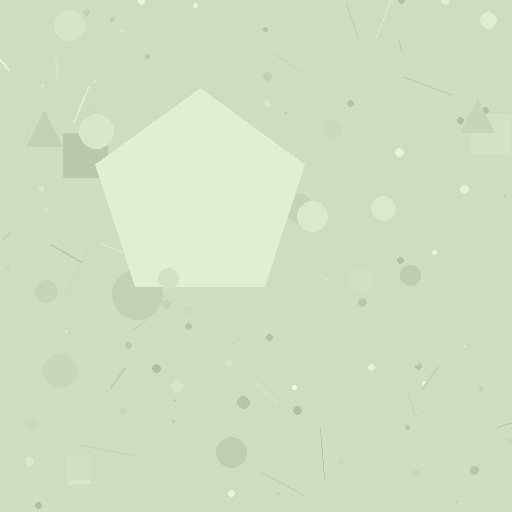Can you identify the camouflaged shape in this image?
The camouflaged shape is a pentagon.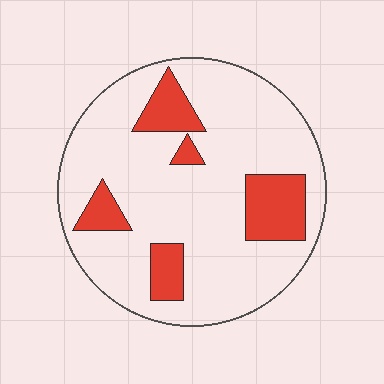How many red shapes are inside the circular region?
5.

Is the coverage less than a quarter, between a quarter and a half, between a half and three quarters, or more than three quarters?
Less than a quarter.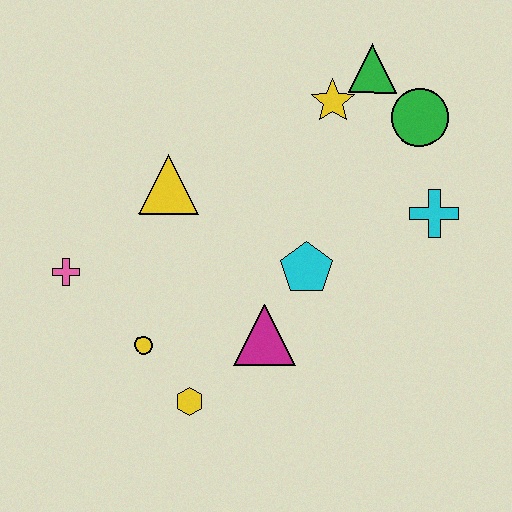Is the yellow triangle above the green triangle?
No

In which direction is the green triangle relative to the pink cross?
The green triangle is to the right of the pink cross.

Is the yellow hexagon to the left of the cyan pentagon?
Yes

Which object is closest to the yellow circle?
The yellow hexagon is closest to the yellow circle.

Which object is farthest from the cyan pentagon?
The pink cross is farthest from the cyan pentagon.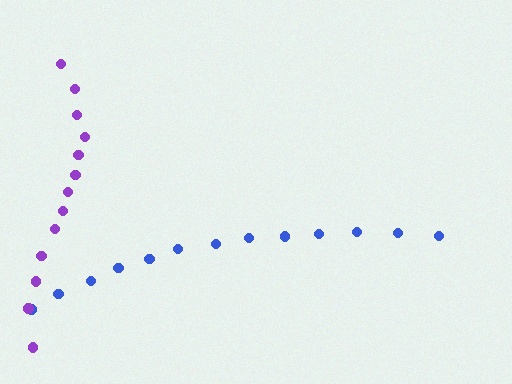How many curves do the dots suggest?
There are 2 distinct paths.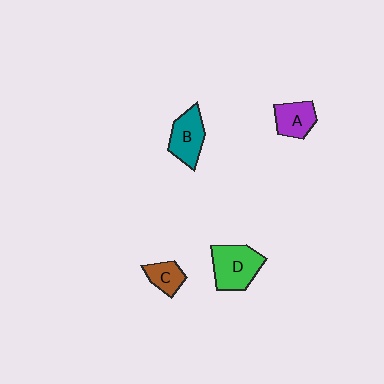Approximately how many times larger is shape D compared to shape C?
Approximately 1.9 times.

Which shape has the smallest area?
Shape C (brown).